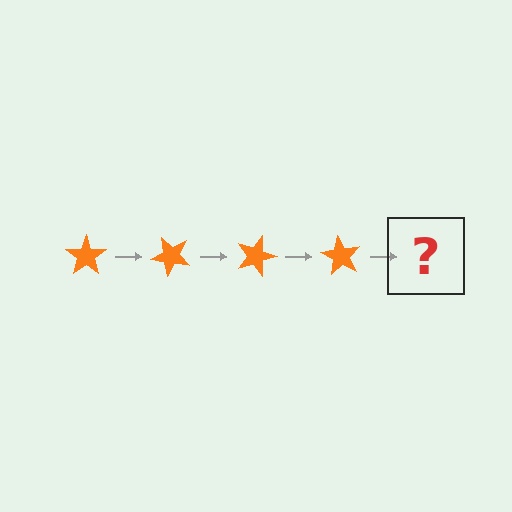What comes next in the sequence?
The next element should be an orange star rotated 180 degrees.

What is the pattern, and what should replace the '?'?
The pattern is that the star rotates 45 degrees each step. The '?' should be an orange star rotated 180 degrees.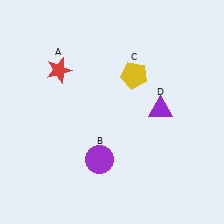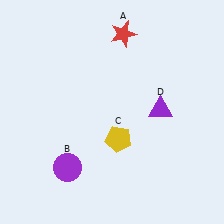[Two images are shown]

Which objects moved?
The objects that moved are: the red star (A), the purple circle (B), the yellow pentagon (C).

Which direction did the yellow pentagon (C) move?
The yellow pentagon (C) moved down.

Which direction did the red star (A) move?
The red star (A) moved right.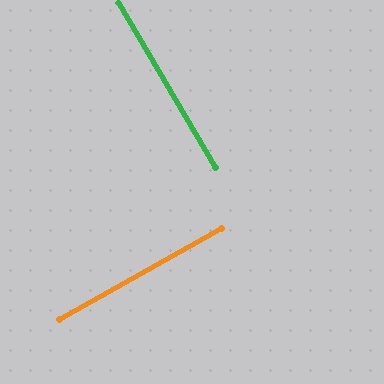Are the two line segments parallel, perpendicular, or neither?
Perpendicular — they meet at approximately 89°.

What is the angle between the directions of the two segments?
Approximately 89 degrees.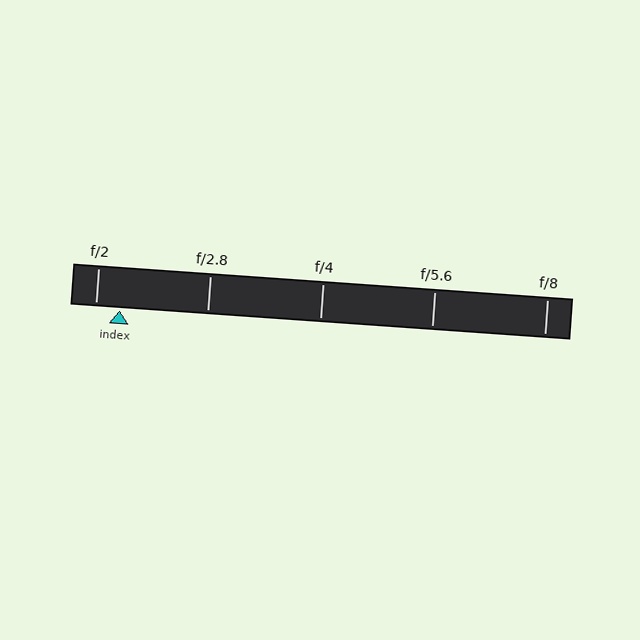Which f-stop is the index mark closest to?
The index mark is closest to f/2.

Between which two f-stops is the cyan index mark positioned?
The index mark is between f/2 and f/2.8.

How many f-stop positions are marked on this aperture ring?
There are 5 f-stop positions marked.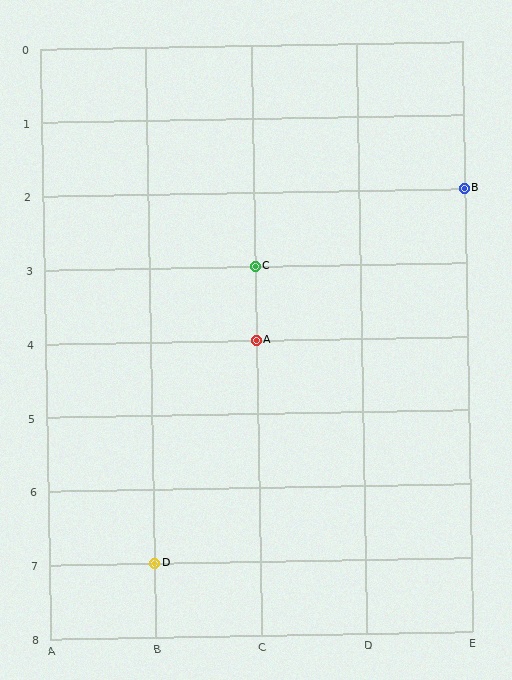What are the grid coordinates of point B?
Point B is at grid coordinates (E, 2).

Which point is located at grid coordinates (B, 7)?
Point D is at (B, 7).